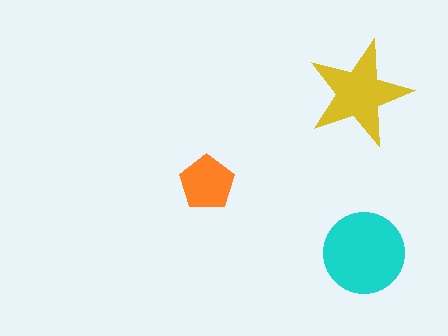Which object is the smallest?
The orange pentagon.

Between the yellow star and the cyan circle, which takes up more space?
The cyan circle.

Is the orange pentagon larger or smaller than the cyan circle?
Smaller.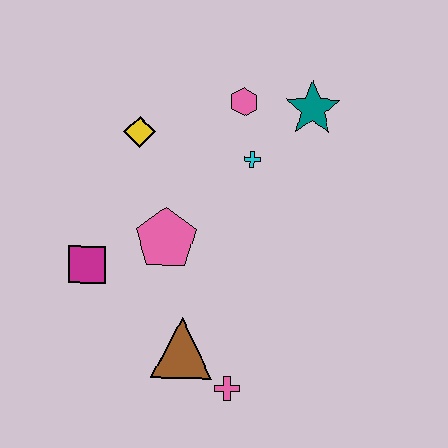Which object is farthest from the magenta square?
The teal star is farthest from the magenta square.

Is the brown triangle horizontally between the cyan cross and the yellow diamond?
Yes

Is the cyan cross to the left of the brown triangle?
No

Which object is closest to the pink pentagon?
The magenta square is closest to the pink pentagon.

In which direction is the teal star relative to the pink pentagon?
The teal star is to the right of the pink pentagon.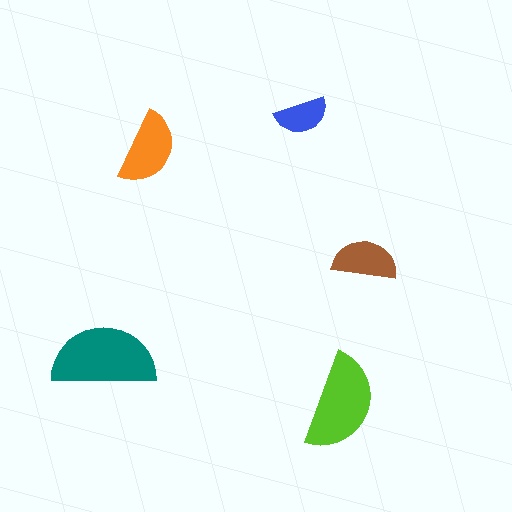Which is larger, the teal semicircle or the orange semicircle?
The teal one.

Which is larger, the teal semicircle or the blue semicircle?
The teal one.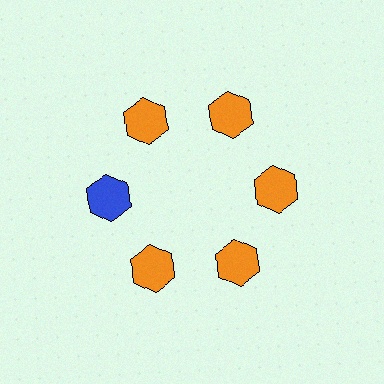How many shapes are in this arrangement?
There are 6 shapes arranged in a ring pattern.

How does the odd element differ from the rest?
It has a different color: blue instead of orange.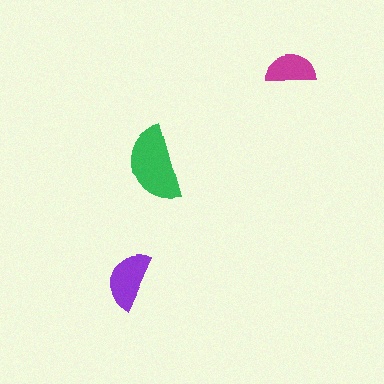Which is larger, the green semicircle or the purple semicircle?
The green one.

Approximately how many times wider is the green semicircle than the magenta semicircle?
About 1.5 times wider.